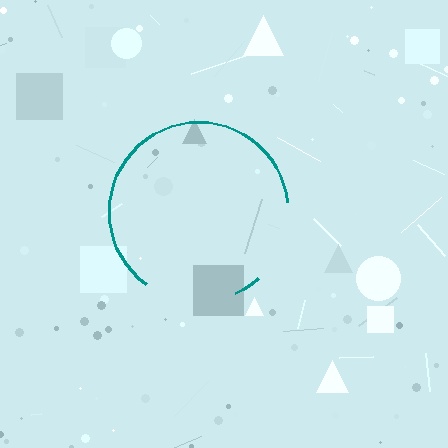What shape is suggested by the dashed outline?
The dashed outline suggests a circle.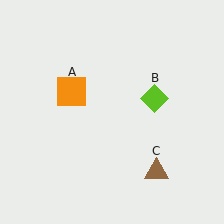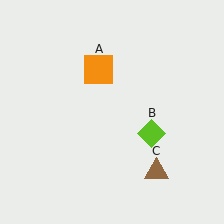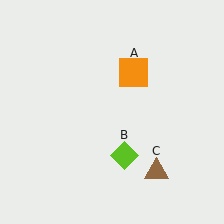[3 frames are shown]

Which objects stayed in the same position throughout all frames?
Brown triangle (object C) remained stationary.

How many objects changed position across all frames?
2 objects changed position: orange square (object A), lime diamond (object B).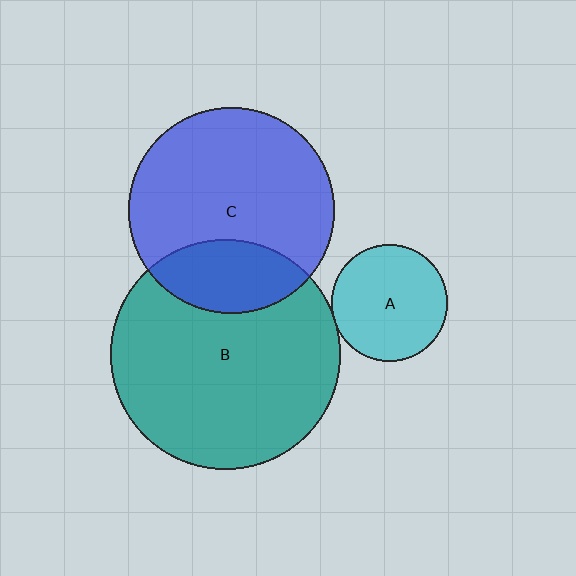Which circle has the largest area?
Circle B (teal).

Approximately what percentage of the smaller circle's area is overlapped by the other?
Approximately 25%.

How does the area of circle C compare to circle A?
Approximately 3.1 times.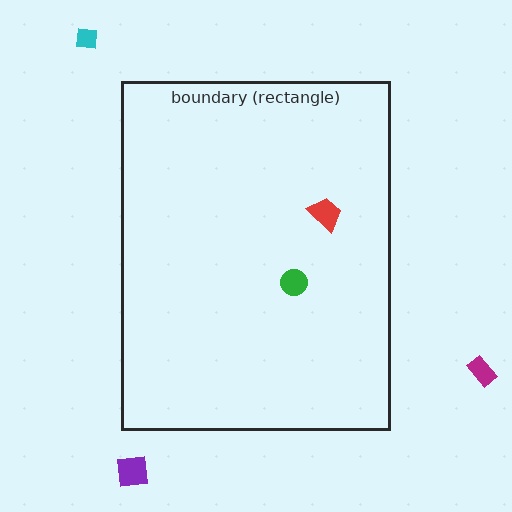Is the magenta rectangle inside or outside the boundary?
Outside.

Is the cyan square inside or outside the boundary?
Outside.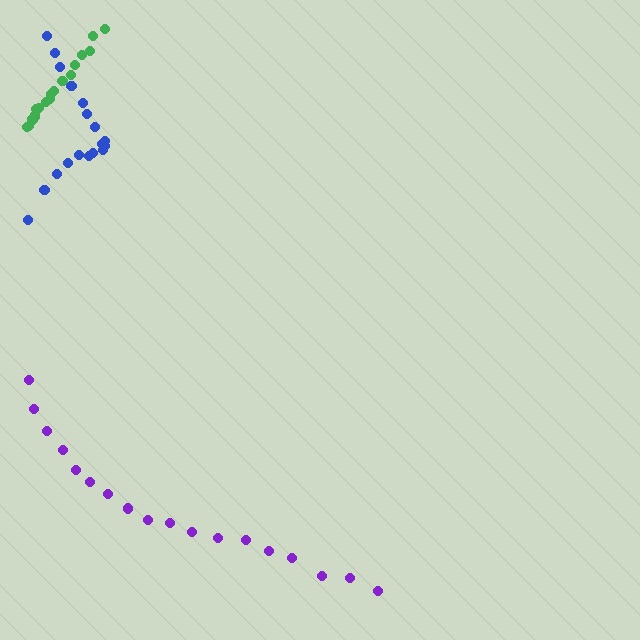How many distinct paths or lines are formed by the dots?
There are 3 distinct paths.